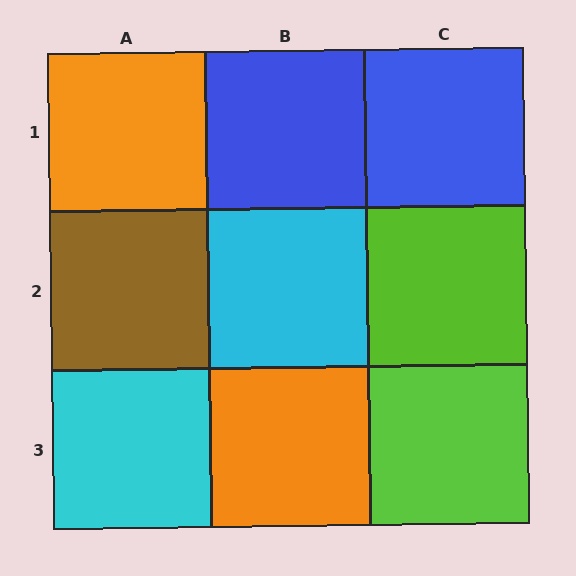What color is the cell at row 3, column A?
Cyan.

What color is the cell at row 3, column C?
Lime.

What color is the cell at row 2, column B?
Cyan.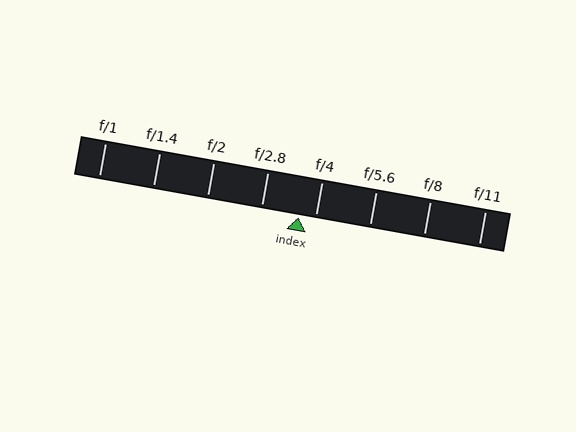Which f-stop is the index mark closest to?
The index mark is closest to f/4.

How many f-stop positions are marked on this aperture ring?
There are 8 f-stop positions marked.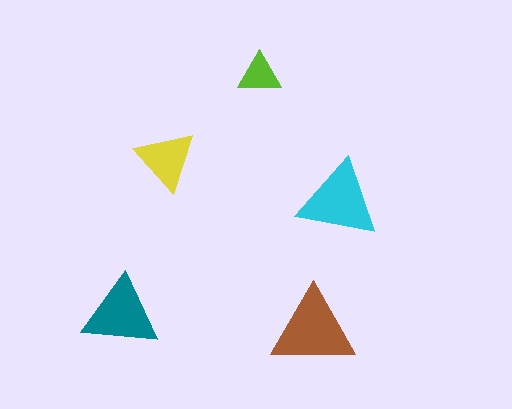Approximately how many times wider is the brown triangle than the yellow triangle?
About 1.5 times wider.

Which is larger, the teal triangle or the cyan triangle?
The cyan one.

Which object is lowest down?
The brown triangle is bottommost.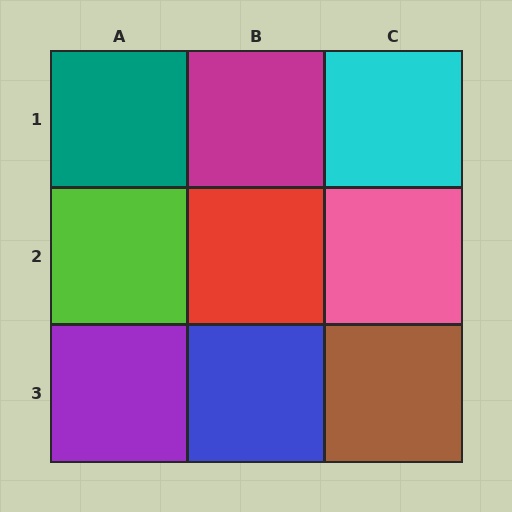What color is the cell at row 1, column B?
Magenta.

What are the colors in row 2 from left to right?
Lime, red, pink.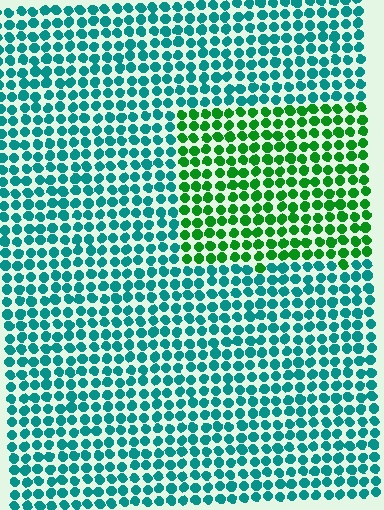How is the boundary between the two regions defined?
The boundary is defined purely by a slight shift in hue (about 49 degrees). Spacing, size, and orientation are identical on both sides.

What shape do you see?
I see a rectangle.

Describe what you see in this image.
The image is filled with small teal elements in a uniform arrangement. A rectangle-shaped region is visible where the elements are tinted to a slightly different hue, forming a subtle color boundary.